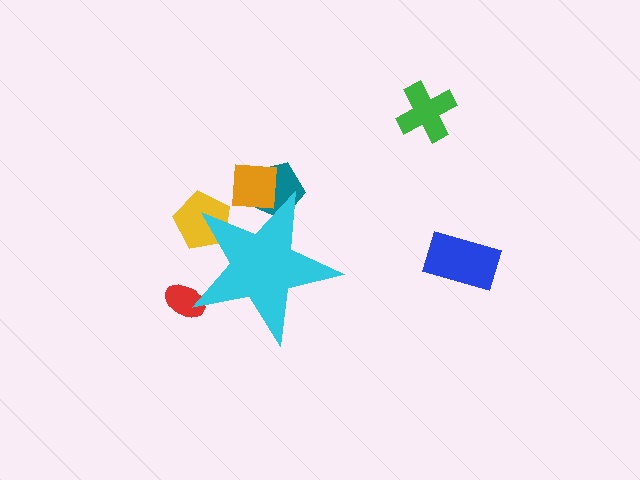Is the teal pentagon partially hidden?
Yes, the teal pentagon is partially hidden behind the cyan star.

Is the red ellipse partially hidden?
Yes, the red ellipse is partially hidden behind the cyan star.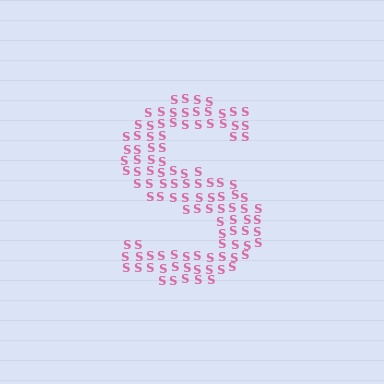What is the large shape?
The large shape is the letter S.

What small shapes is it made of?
It is made of small letter S's.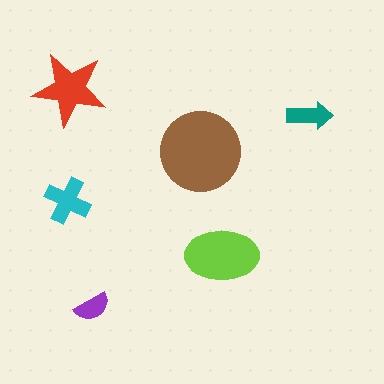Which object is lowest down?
The purple semicircle is bottommost.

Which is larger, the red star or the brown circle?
The brown circle.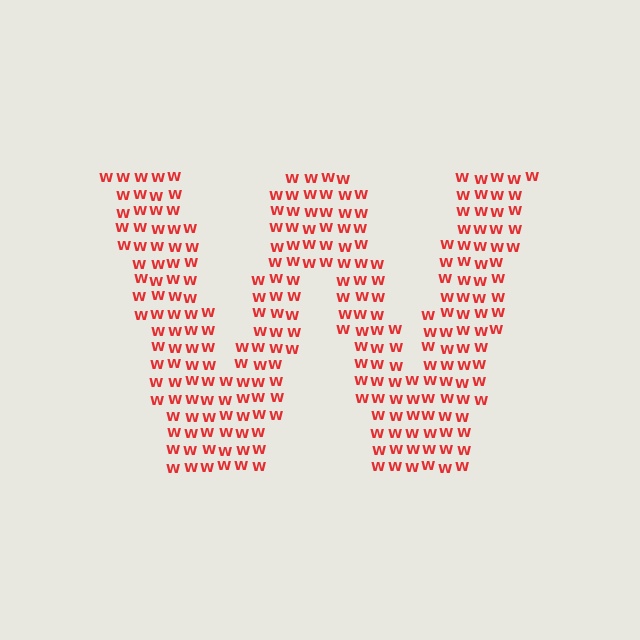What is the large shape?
The large shape is the letter W.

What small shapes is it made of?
It is made of small letter W's.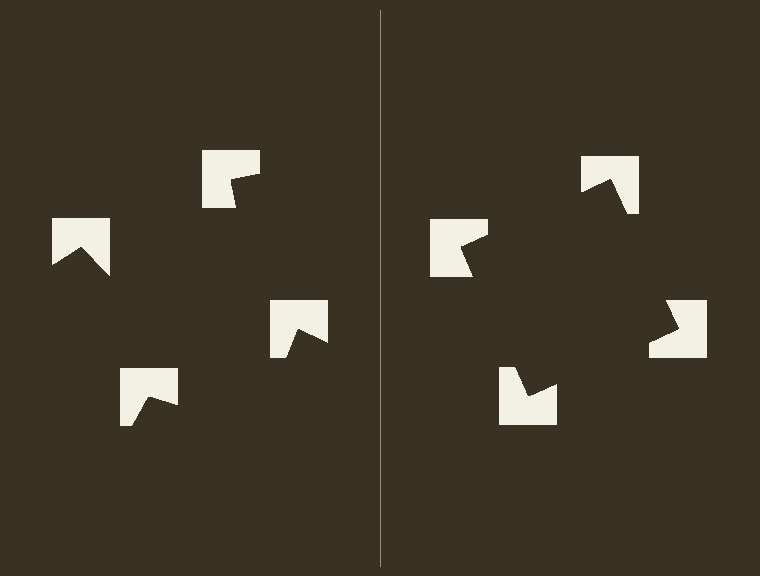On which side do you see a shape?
An illusory square appears on the right side. On the left side the wedge cuts are rotated, so no coherent shape forms.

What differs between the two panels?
The notched squares are positioned identically on both sides; only the wedge orientations differ. On the right they align to a square; on the left they are misaligned.